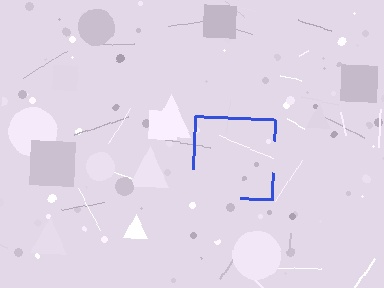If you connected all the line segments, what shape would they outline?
They would outline a square.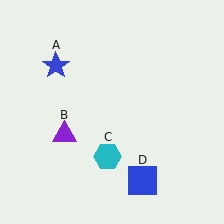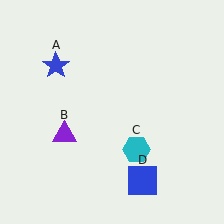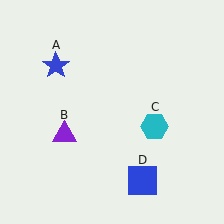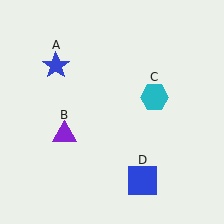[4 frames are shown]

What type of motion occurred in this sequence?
The cyan hexagon (object C) rotated counterclockwise around the center of the scene.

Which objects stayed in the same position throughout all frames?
Blue star (object A) and purple triangle (object B) and blue square (object D) remained stationary.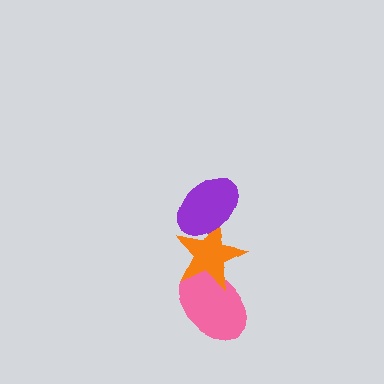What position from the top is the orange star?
The orange star is 2nd from the top.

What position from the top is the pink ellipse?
The pink ellipse is 3rd from the top.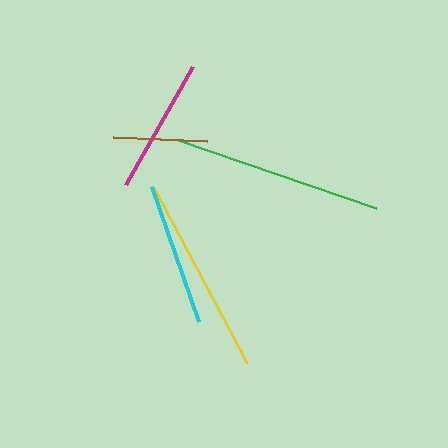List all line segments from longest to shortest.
From longest to shortest: green, yellow, cyan, magenta, brown.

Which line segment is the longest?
The green line is the longest at approximately 209 pixels.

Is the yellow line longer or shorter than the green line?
The green line is longer than the yellow line.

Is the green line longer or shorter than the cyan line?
The green line is longer than the cyan line.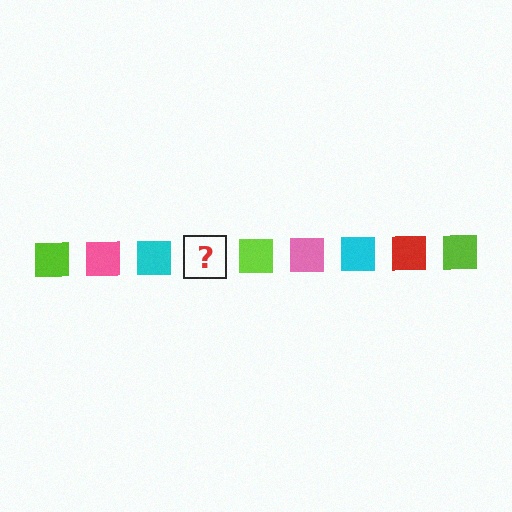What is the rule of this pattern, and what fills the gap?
The rule is that the pattern cycles through lime, pink, cyan, red squares. The gap should be filled with a red square.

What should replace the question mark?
The question mark should be replaced with a red square.